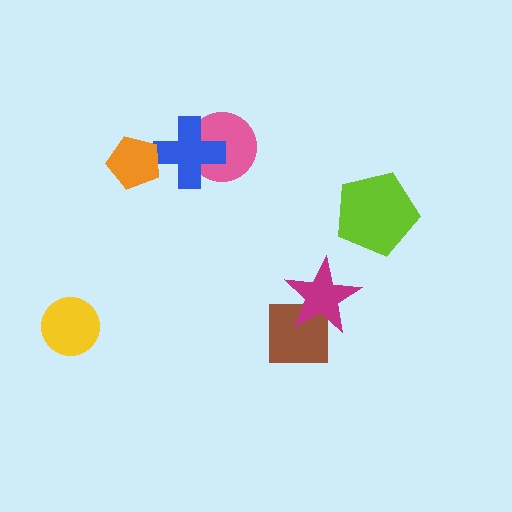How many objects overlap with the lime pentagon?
0 objects overlap with the lime pentagon.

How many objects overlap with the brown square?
1 object overlaps with the brown square.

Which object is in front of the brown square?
The magenta star is in front of the brown square.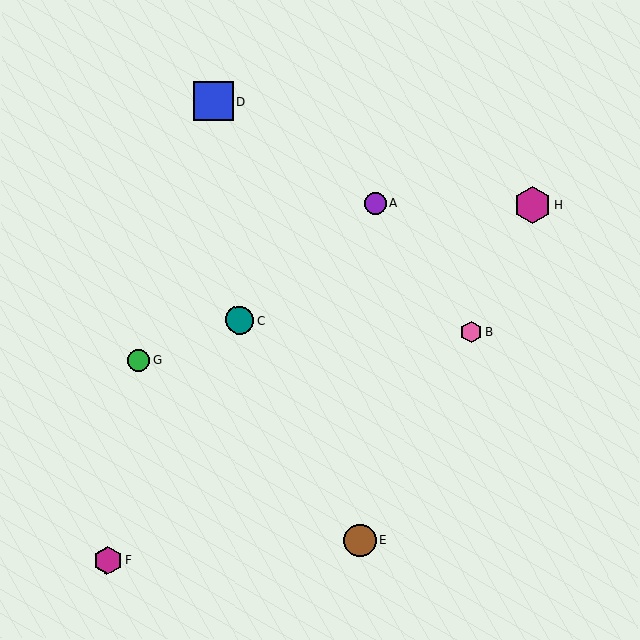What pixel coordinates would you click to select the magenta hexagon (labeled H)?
Click at (532, 206) to select the magenta hexagon H.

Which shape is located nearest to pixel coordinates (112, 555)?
The magenta hexagon (labeled F) at (107, 560) is nearest to that location.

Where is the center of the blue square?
The center of the blue square is at (214, 101).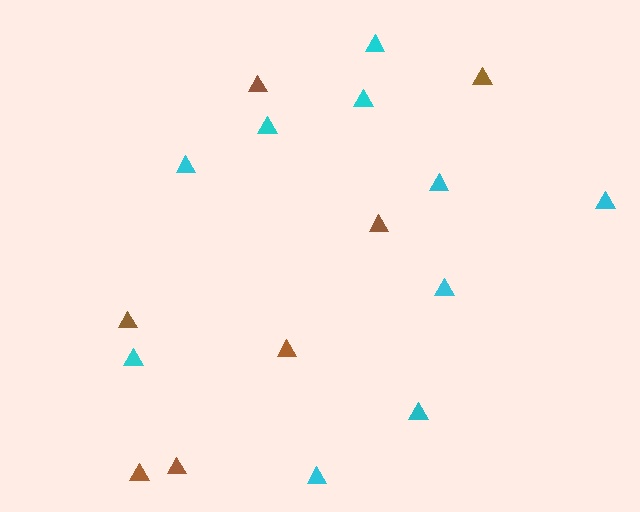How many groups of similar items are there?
There are 2 groups: one group of brown triangles (7) and one group of cyan triangles (10).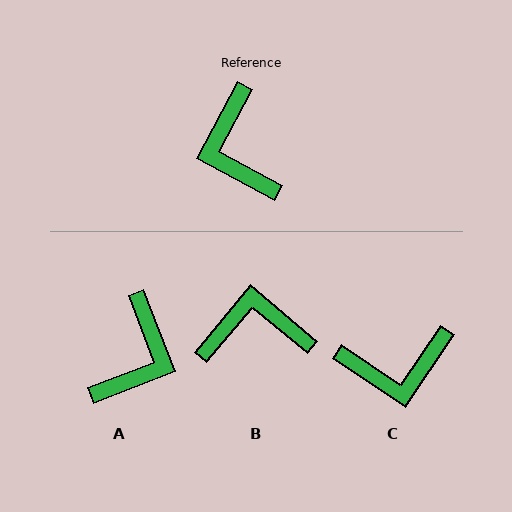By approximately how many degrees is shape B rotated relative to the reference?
Approximately 102 degrees clockwise.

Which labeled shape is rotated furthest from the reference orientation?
A, about 139 degrees away.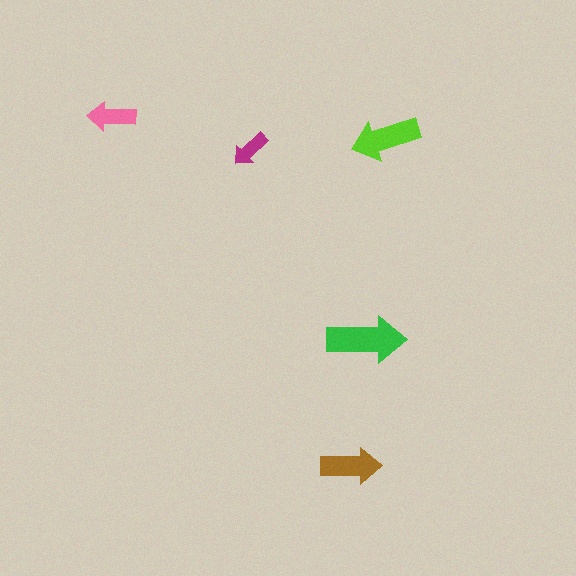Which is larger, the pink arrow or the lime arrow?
The lime one.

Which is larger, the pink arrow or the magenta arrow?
The pink one.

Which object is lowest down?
The brown arrow is bottommost.